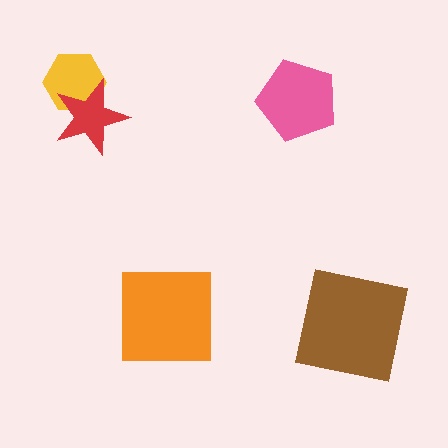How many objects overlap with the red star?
1 object overlaps with the red star.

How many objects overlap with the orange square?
0 objects overlap with the orange square.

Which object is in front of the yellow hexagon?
The red star is in front of the yellow hexagon.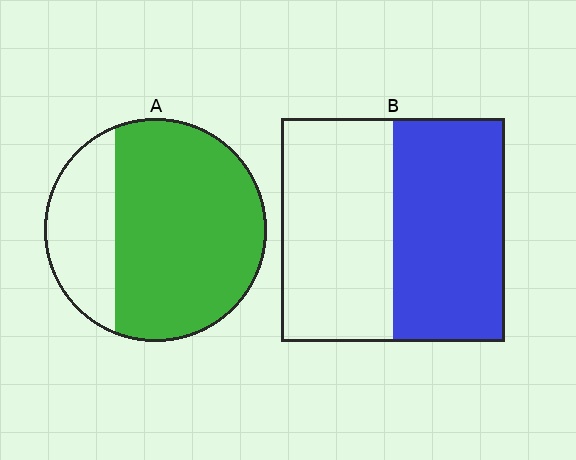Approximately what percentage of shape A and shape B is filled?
A is approximately 75% and B is approximately 50%.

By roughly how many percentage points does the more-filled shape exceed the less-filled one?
By roughly 25 percentage points (A over B).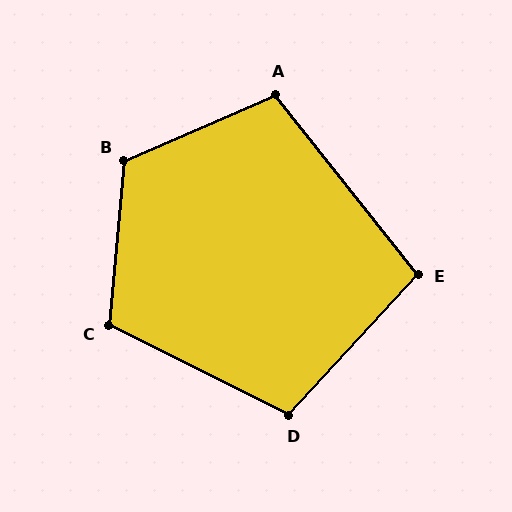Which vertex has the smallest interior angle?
E, at approximately 99 degrees.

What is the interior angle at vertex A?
Approximately 105 degrees (obtuse).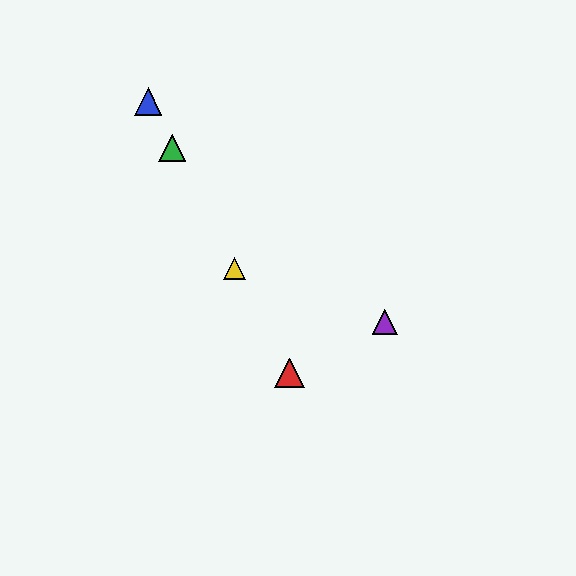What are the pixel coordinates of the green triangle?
The green triangle is at (172, 148).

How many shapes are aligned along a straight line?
4 shapes (the red triangle, the blue triangle, the green triangle, the yellow triangle) are aligned along a straight line.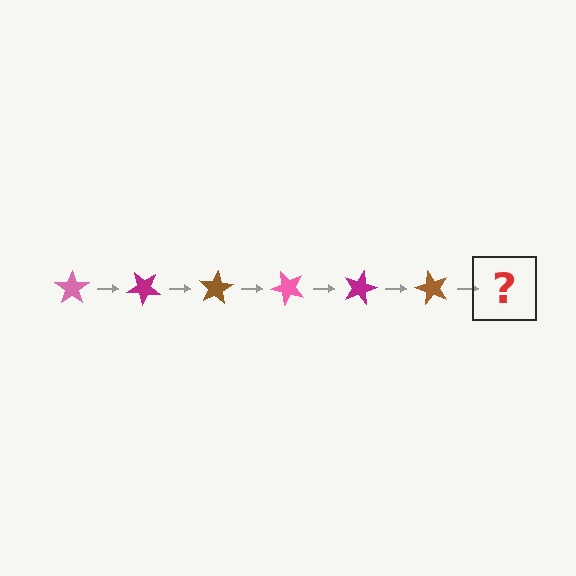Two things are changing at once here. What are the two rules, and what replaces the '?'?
The two rules are that it rotates 40 degrees each step and the color cycles through pink, magenta, and brown. The '?' should be a pink star, rotated 240 degrees from the start.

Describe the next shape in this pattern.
It should be a pink star, rotated 240 degrees from the start.